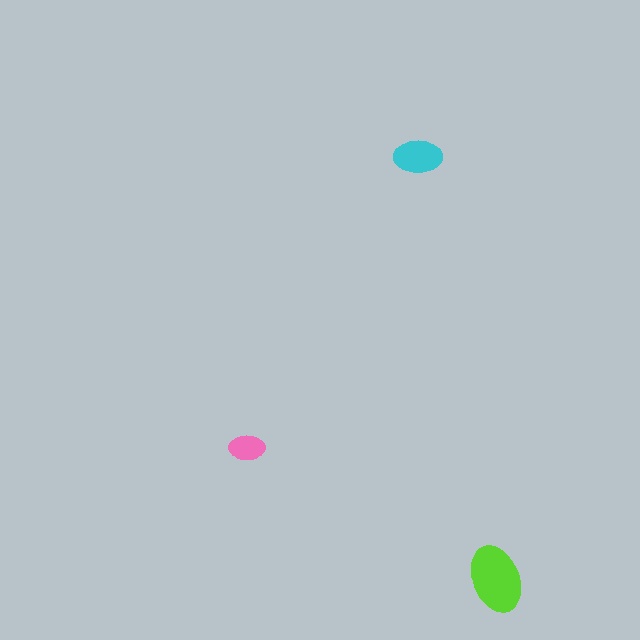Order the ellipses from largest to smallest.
the lime one, the cyan one, the pink one.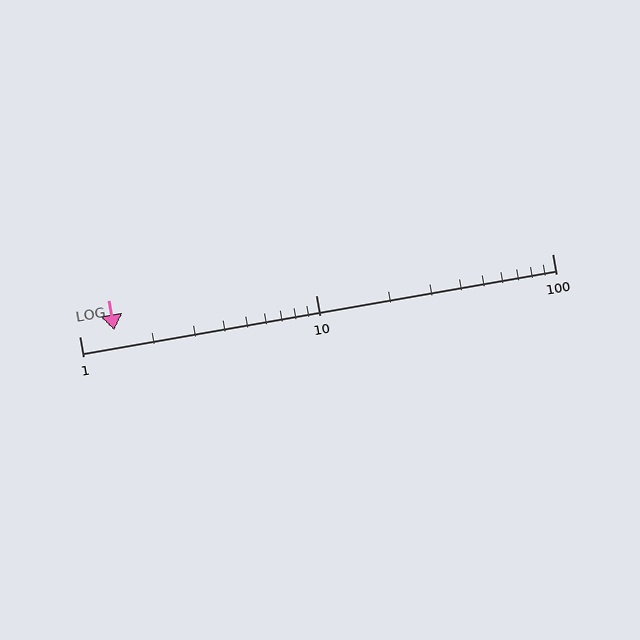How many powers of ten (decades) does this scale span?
The scale spans 2 decades, from 1 to 100.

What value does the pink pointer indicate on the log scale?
The pointer indicates approximately 1.4.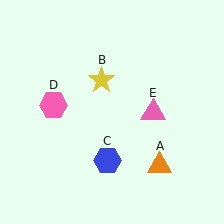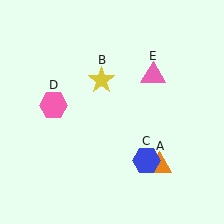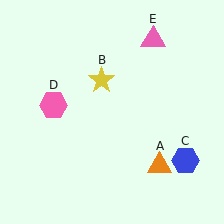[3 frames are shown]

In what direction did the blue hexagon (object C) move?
The blue hexagon (object C) moved right.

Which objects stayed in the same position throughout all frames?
Orange triangle (object A) and yellow star (object B) and pink hexagon (object D) remained stationary.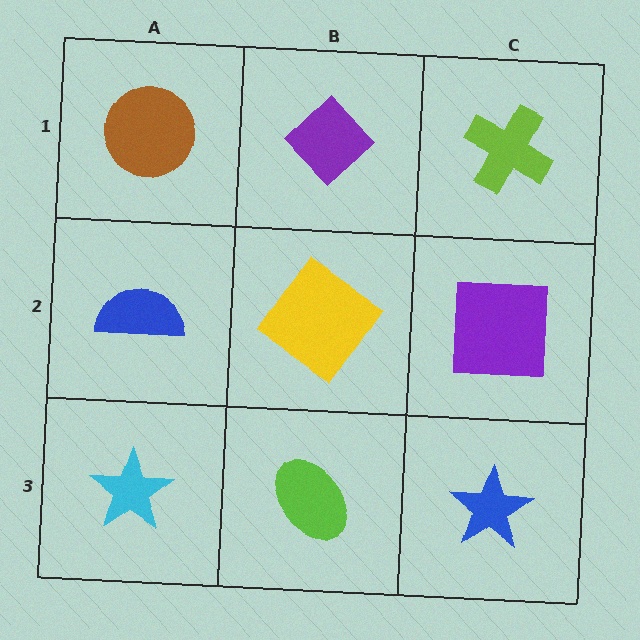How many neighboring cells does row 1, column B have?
3.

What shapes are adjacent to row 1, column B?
A yellow diamond (row 2, column B), a brown circle (row 1, column A), a lime cross (row 1, column C).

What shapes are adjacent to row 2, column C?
A lime cross (row 1, column C), a blue star (row 3, column C), a yellow diamond (row 2, column B).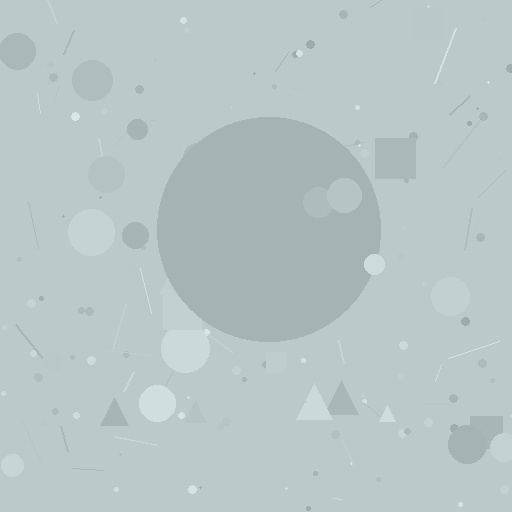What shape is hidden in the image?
A circle is hidden in the image.